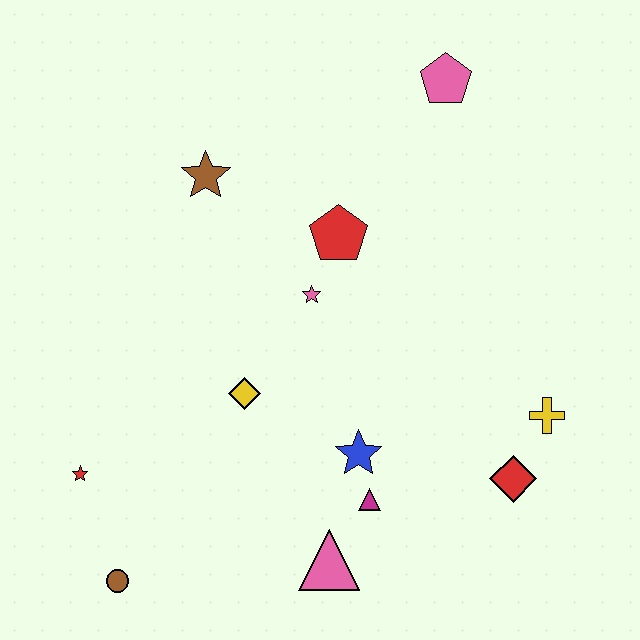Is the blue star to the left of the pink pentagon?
Yes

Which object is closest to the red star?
The brown circle is closest to the red star.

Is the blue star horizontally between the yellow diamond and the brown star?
No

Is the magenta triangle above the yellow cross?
No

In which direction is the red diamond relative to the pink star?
The red diamond is to the right of the pink star.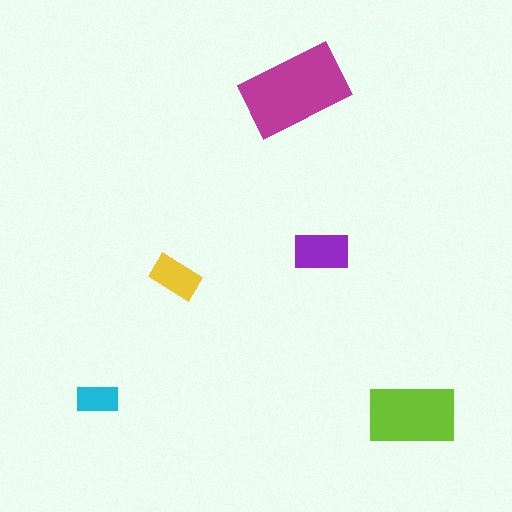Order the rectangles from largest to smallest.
the magenta one, the lime one, the purple one, the yellow one, the cyan one.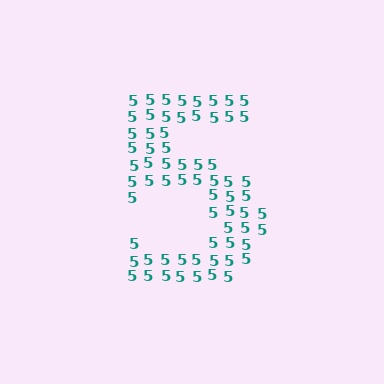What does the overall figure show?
The overall figure shows the digit 5.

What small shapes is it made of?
It is made of small digit 5's.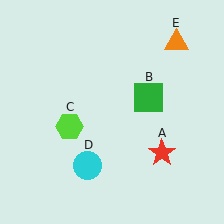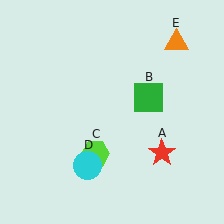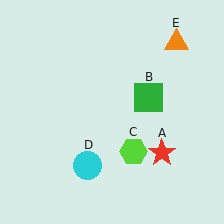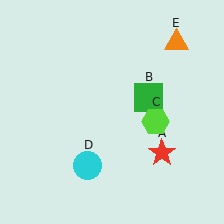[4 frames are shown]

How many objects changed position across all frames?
1 object changed position: lime hexagon (object C).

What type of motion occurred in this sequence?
The lime hexagon (object C) rotated counterclockwise around the center of the scene.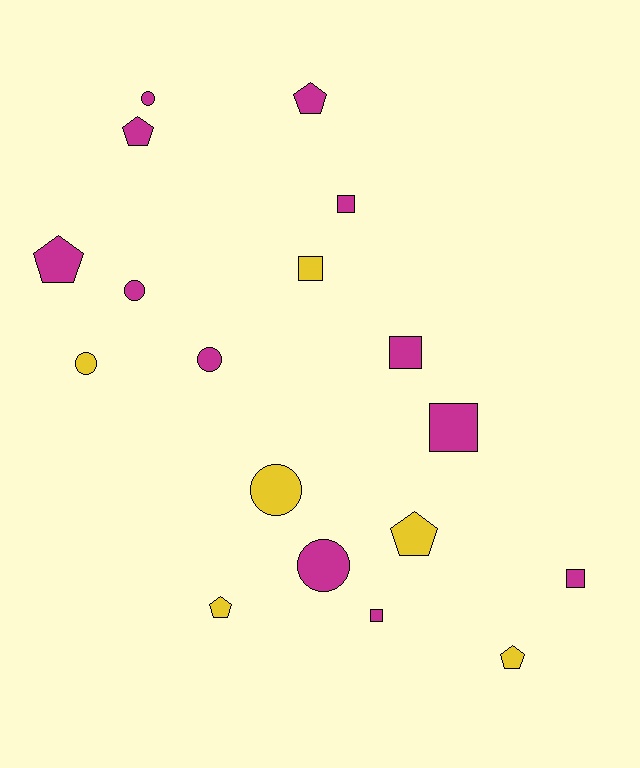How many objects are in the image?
There are 18 objects.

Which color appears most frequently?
Magenta, with 12 objects.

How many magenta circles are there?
There are 4 magenta circles.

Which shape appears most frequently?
Circle, with 6 objects.